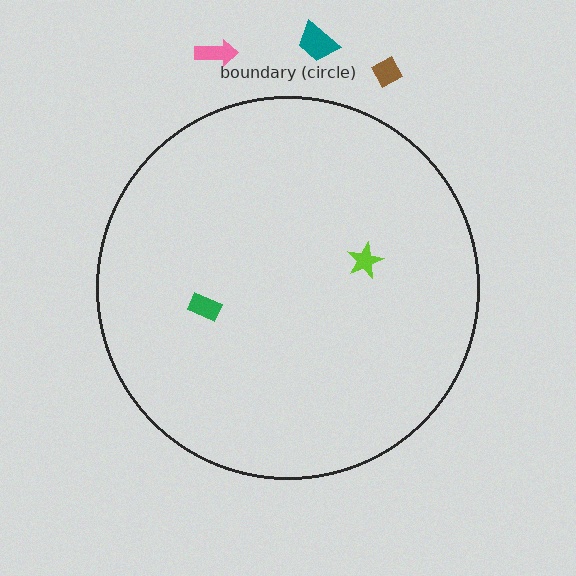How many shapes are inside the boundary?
2 inside, 3 outside.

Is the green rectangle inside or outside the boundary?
Inside.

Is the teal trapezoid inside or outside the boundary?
Outside.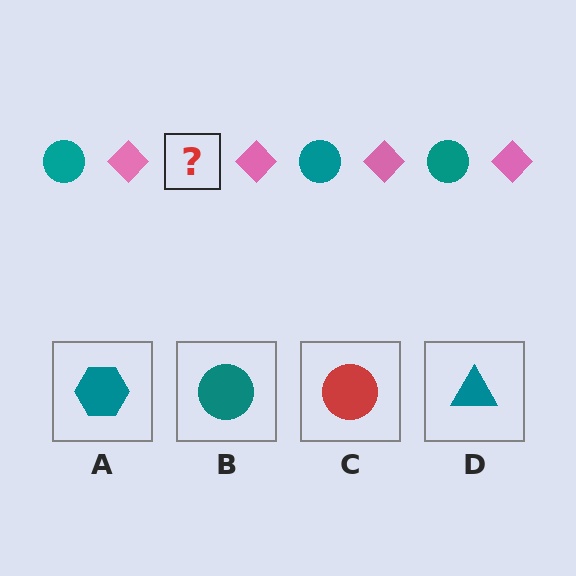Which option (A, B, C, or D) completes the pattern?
B.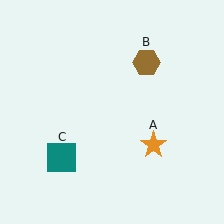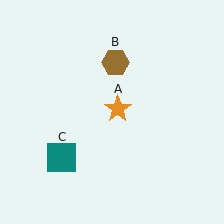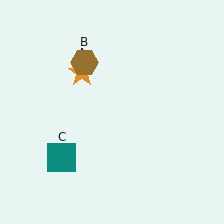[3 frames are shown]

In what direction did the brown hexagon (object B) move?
The brown hexagon (object B) moved left.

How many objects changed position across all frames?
2 objects changed position: orange star (object A), brown hexagon (object B).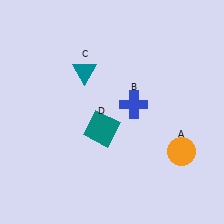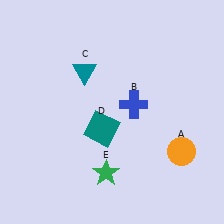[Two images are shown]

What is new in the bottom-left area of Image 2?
A green star (E) was added in the bottom-left area of Image 2.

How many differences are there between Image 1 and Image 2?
There is 1 difference between the two images.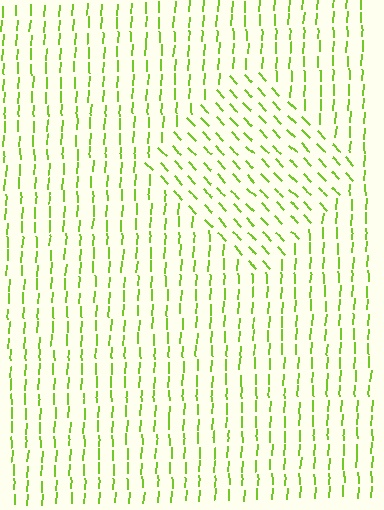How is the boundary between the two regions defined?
The boundary is defined purely by a change in line orientation (approximately 45 degrees difference). All lines are the same color and thickness.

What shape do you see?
I see a diamond.